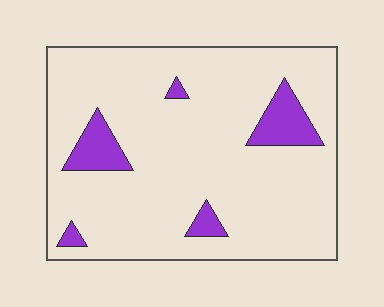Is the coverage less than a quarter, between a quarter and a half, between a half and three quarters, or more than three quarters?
Less than a quarter.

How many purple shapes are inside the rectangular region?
5.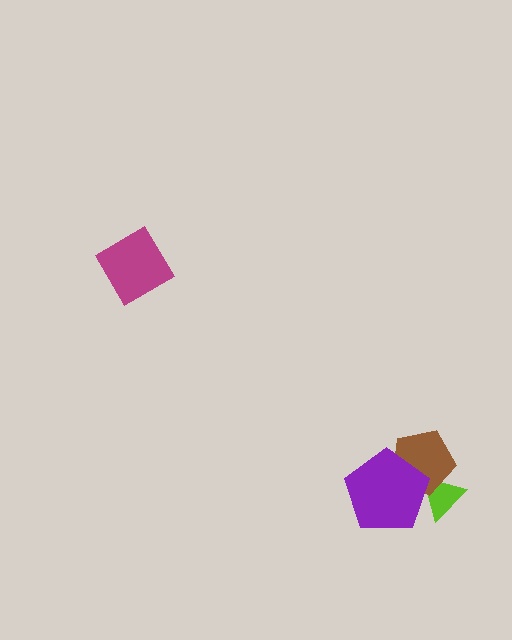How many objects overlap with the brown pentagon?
2 objects overlap with the brown pentagon.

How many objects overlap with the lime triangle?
2 objects overlap with the lime triangle.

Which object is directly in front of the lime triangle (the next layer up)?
The brown pentagon is directly in front of the lime triangle.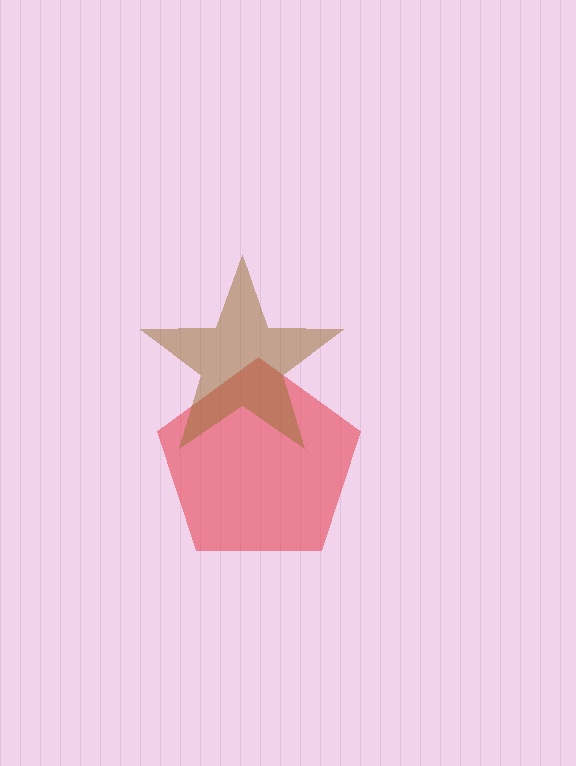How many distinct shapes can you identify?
There are 2 distinct shapes: a red pentagon, a brown star.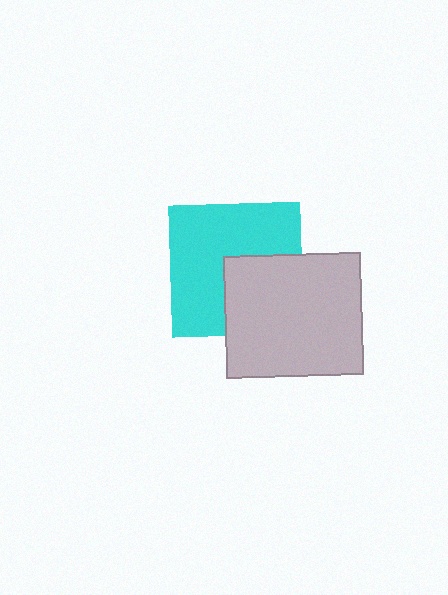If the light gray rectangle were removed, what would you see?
You would see the complete cyan square.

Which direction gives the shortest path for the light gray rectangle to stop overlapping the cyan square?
Moving toward the lower-right gives the shortest separation.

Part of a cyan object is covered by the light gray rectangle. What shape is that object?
It is a square.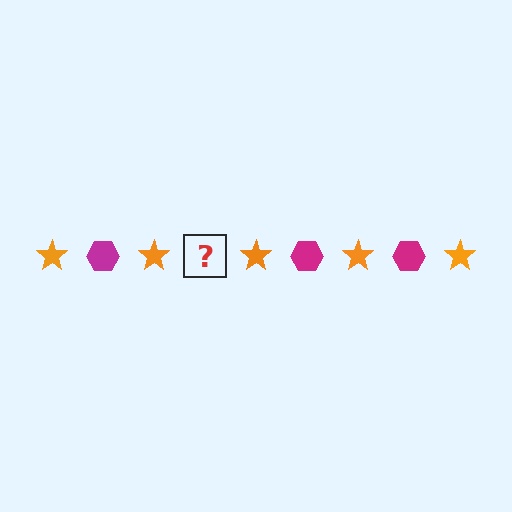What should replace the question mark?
The question mark should be replaced with a magenta hexagon.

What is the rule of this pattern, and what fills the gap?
The rule is that the pattern alternates between orange star and magenta hexagon. The gap should be filled with a magenta hexagon.